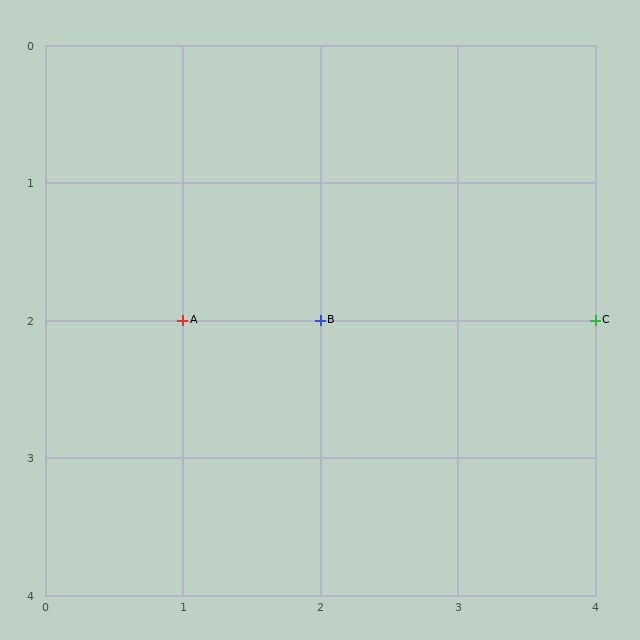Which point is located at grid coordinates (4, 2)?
Point C is at (4, 2).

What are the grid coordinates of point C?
Point C is at grid coordinates (4, 2).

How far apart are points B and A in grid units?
Points B and A are 1 column apart.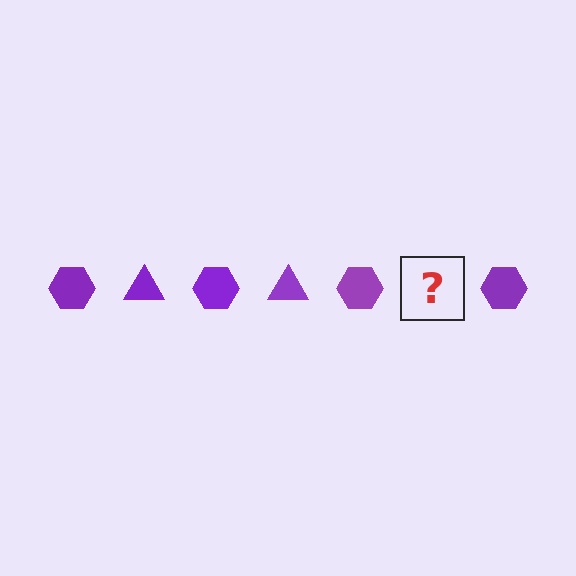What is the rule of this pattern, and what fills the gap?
The rule is that the pattern cycles through hexagon, triangle shapes in purple. The gap should be filled with a purple triangle.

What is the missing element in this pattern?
The missing element is a purple triangle.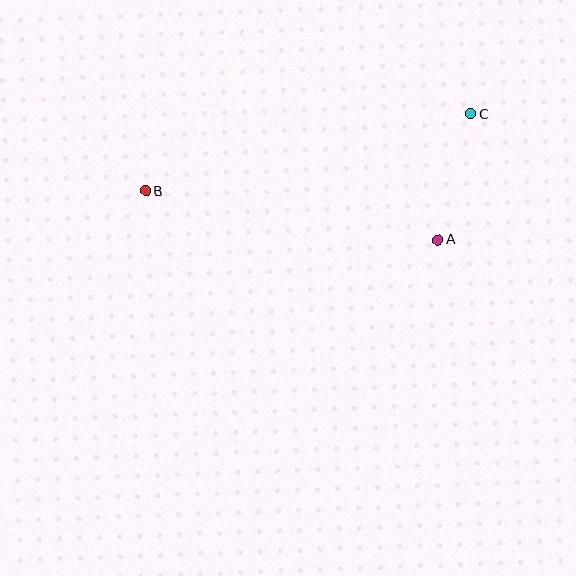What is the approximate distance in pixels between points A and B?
The distance between A and B is approximately 296 pixels.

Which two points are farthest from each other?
Points B and C are farthest from each other.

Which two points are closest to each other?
Points A and C are closest to each other.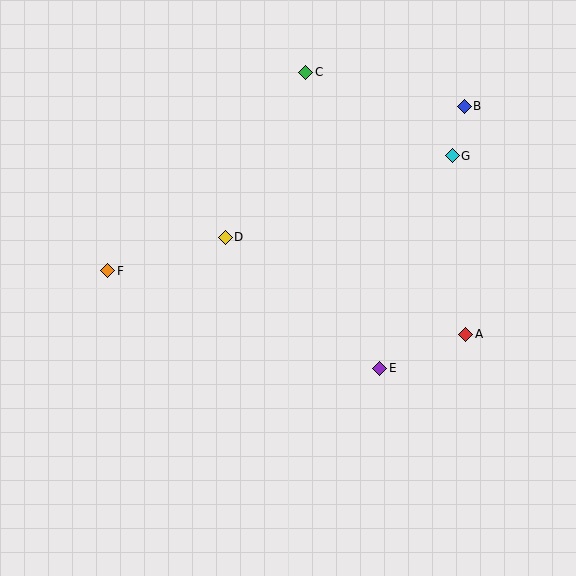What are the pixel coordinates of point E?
Point E is at (380, 368).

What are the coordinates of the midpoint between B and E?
The midpoint between B and E is at (422, 237).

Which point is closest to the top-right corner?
Point B is closest to the top-right corner.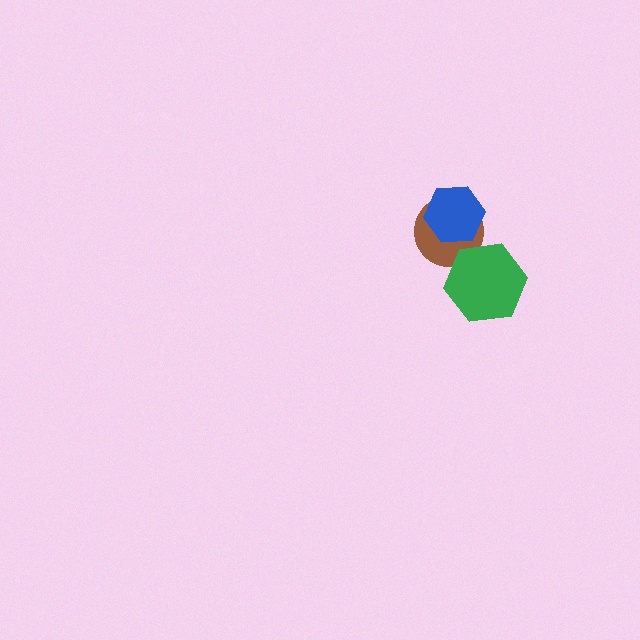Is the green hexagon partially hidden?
No, no other shape covers it.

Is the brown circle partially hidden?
Yes, it is partially covered by another shape.